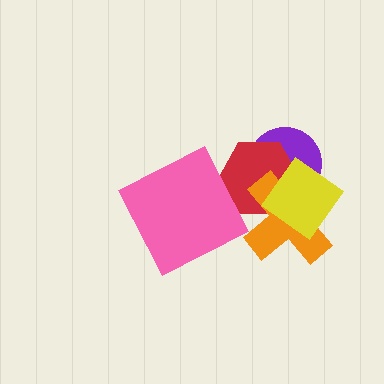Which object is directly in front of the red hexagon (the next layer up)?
The orange cross is directly in front of the red hexagon.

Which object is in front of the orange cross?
The yellow diamond is in front of the orange cross.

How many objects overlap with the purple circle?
3 objects overlap with the purple circle.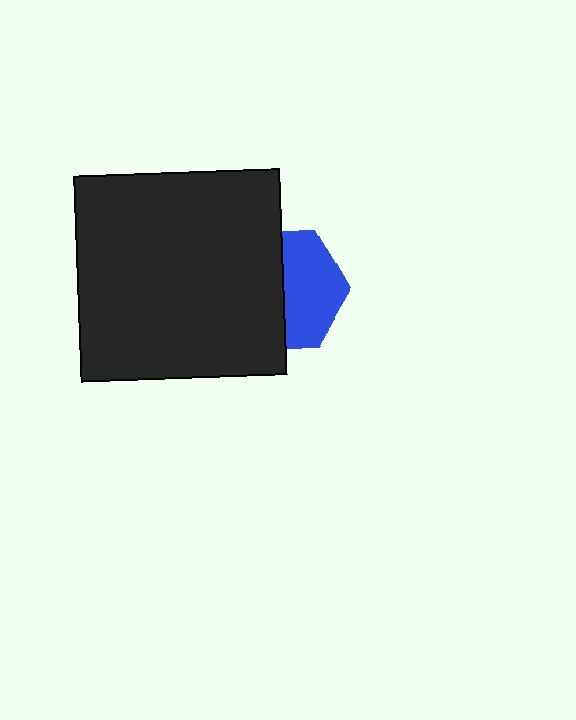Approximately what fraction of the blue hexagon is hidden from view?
Roughly 52% of the blue hexagon is hidden behind the black square.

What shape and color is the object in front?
The object in front is a black square.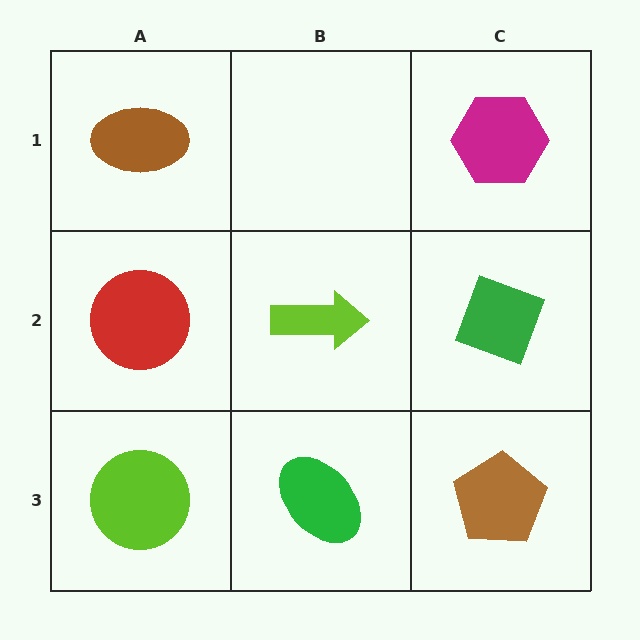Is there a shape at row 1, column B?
No, that cell is empty.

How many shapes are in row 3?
3 shapes.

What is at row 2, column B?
A lime arrow.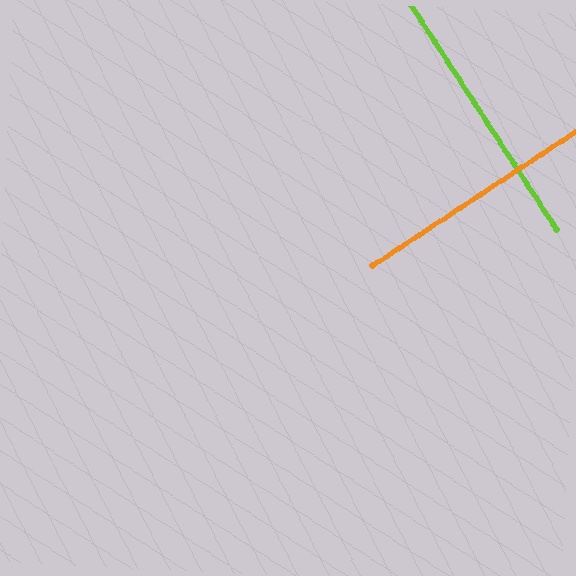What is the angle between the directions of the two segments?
Approximately 89 degrees.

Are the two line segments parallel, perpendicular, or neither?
Perpendicular — they meet at approximately 89°.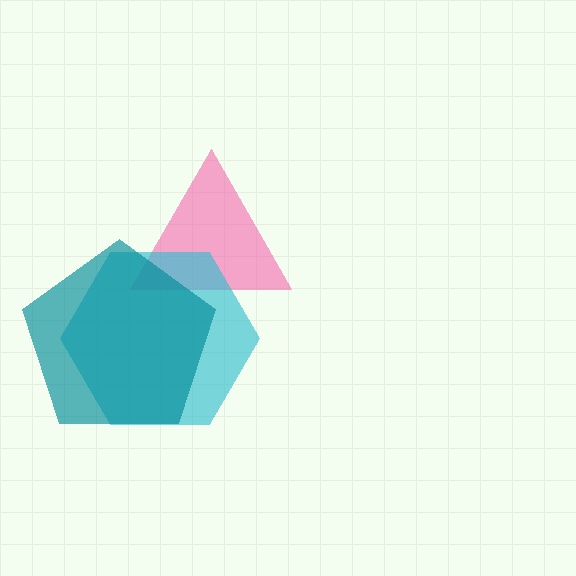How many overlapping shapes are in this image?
There are 3 overlapping shapes in the image.